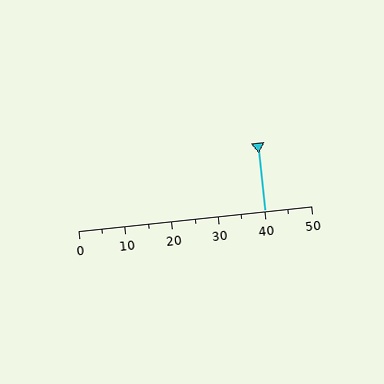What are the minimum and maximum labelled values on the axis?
The axis runs from 0 to 50.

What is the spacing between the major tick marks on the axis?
The major ticks are spaced 10 apart.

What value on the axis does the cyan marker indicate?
The marker indicates approximately 40.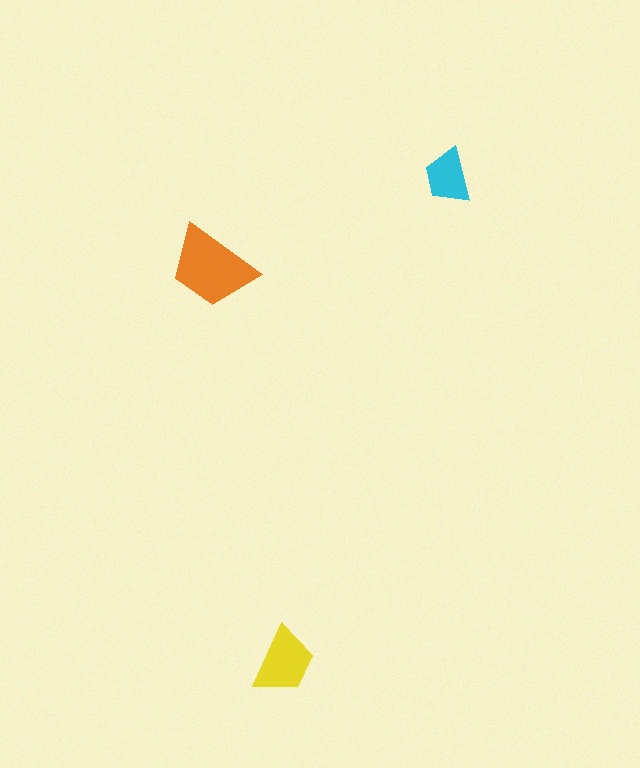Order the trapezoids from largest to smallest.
the orange one, the yellow one, the cyan one.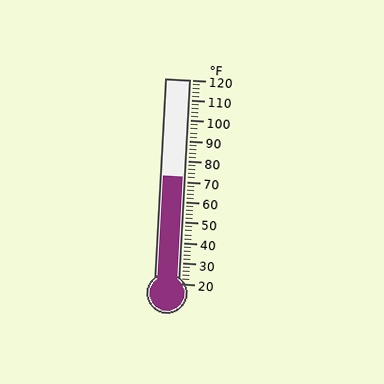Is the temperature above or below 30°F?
The temperature is above 30°F.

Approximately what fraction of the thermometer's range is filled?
The thermometer is filled to approximately 50% of its range.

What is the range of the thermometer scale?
The thermometer scale ranges from 20°F to 120°F.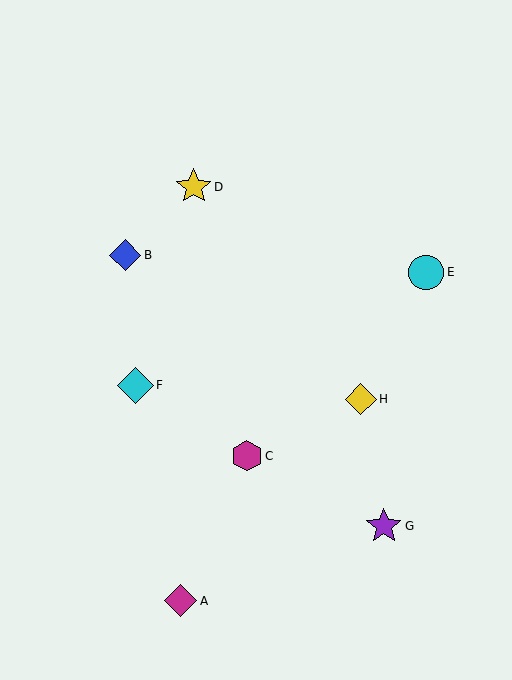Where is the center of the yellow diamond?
The center of the yellow diamond is at (361, 399).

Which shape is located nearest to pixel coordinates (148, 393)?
The cyan diamond (labeled F) at (135, 385) is nearest to that location.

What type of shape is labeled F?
Shape F is a cyan diamond.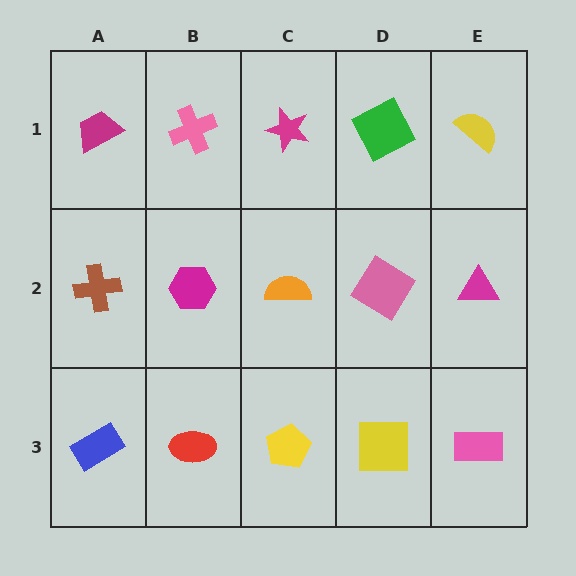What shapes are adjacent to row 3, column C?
An orange semicircle (row 2, column C), a red ellipse (row 3, column B), a yellow square (row 3, column D).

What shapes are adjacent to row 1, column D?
A pink diamond (row 2, column D), a magenta star (row 1, column C), a yellow semicircle (row 1, column E).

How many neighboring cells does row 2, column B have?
4.